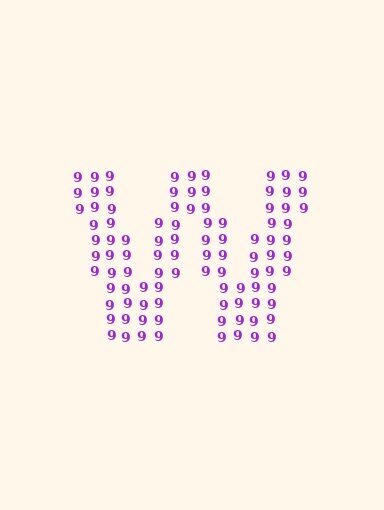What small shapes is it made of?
It is made of small digit 9's.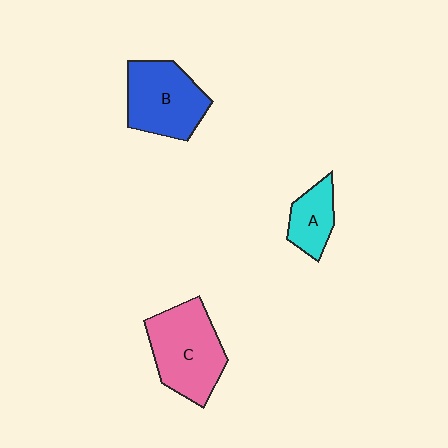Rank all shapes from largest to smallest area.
From largest to smallest: C (pink), B (blue), A (cyan).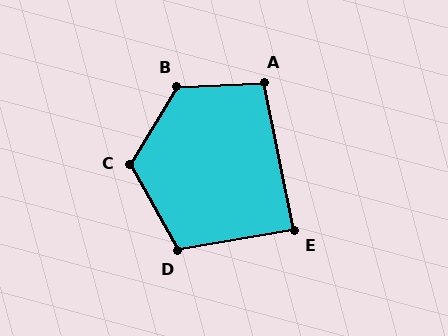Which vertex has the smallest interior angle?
E, at approximately 88 degrees.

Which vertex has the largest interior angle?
B, at approximately 123 degrees.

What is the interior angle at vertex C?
Approximately 120 degrees (obtuse).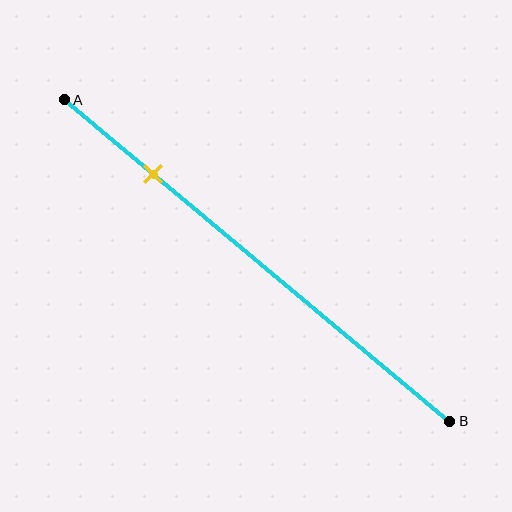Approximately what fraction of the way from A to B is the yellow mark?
The yellow mark is approximately 25% of the way from A to B.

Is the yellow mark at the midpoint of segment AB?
No, the mark is at about 25% from A, not at the 50% midpoint.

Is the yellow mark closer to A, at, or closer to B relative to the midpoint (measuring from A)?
The yellow mark is closer to point A than the midpoint of segment AB.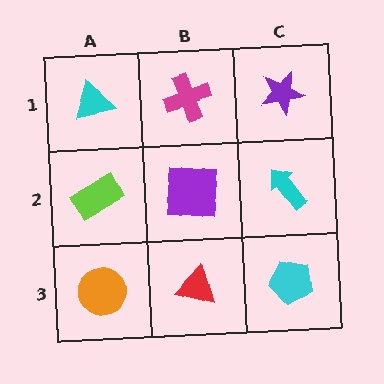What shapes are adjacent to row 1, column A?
A lime rectangle (row 2, column A), a magenta cross (row 1, column B).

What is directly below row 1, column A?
A lime rectangle.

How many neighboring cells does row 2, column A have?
3.